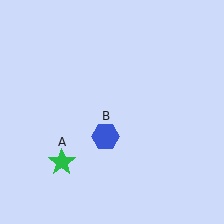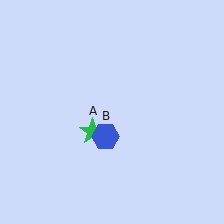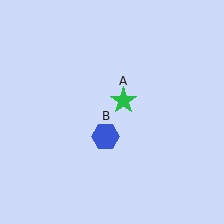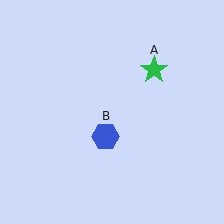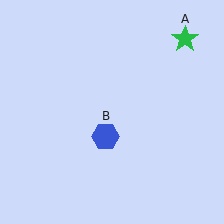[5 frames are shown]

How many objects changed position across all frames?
1 object changed position: green star (object A).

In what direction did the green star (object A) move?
The green star (object A) moved up and to the right.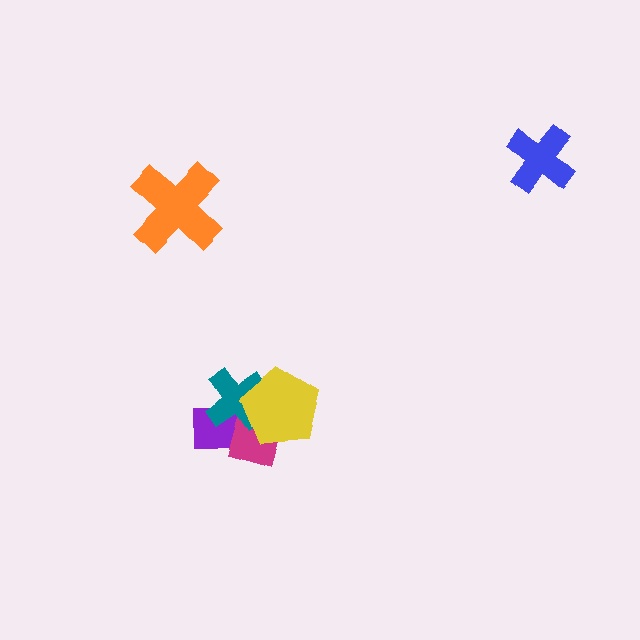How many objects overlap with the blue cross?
0 objects overlap with the blue cross.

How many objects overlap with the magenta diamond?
3 objects overlap with the magenta diamond.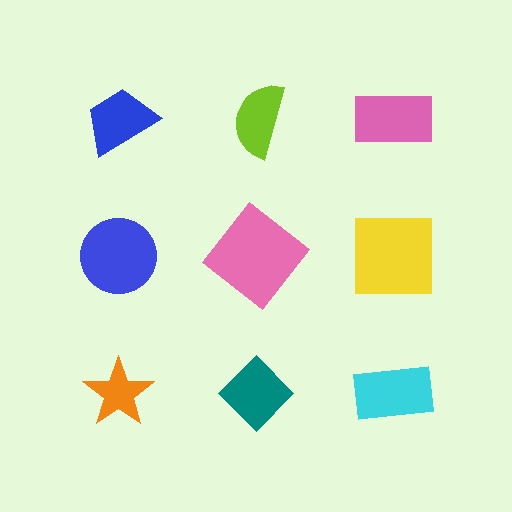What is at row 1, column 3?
A pink rectangle.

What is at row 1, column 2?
A lime semicircle.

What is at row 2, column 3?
A yellow square.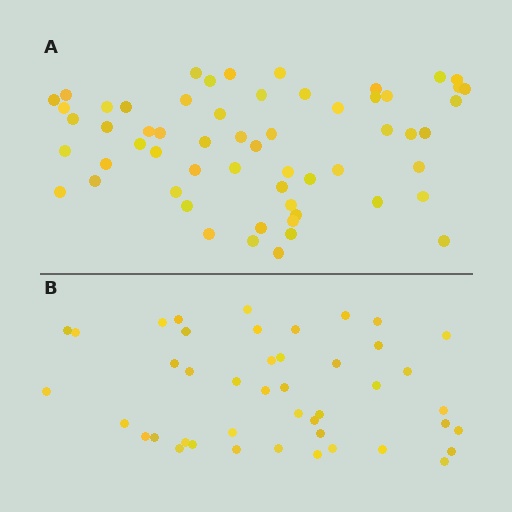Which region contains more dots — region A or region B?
Region A (the top region) has more dots.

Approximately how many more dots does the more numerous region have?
Region A has approximately 15 more dots than region B.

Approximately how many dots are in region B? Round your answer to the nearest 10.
About 40 dots. (The exact count is 44, which rounds to 40.)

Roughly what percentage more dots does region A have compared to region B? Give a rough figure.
About 35% more.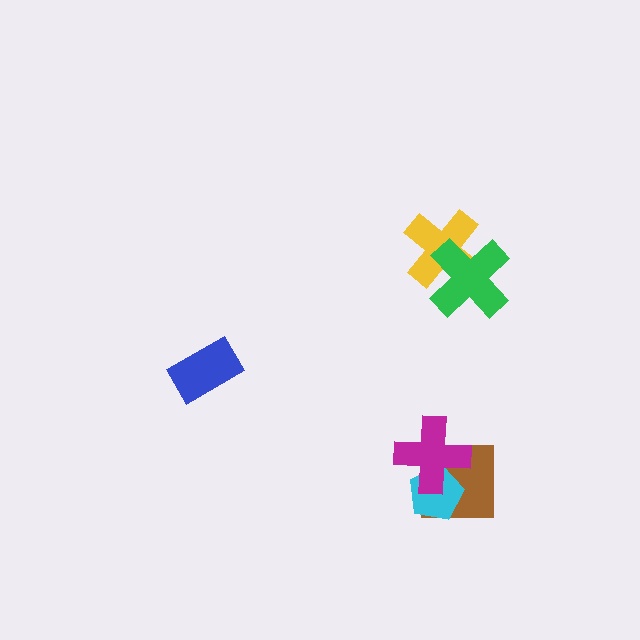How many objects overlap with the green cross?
1 object overlaps with the green cross.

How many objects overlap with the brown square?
2 objects overlap with the brown square.